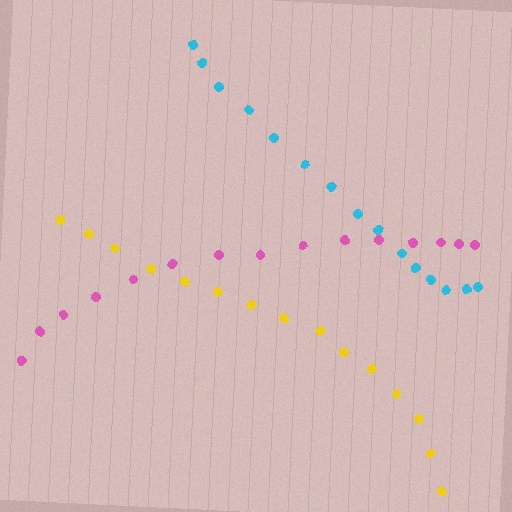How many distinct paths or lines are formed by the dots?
There are 3 distinct paths.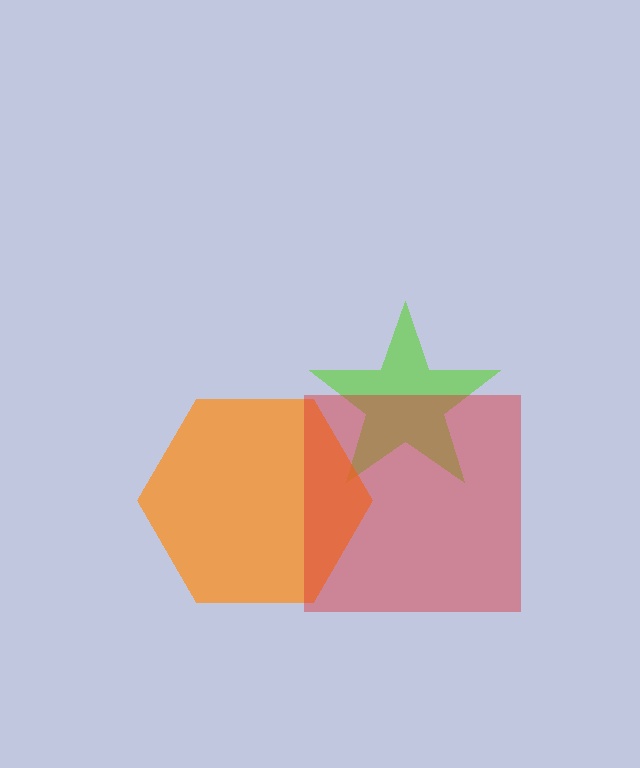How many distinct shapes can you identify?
There are 3 distinct shapes: a lime star, an orange hexagon, a red square.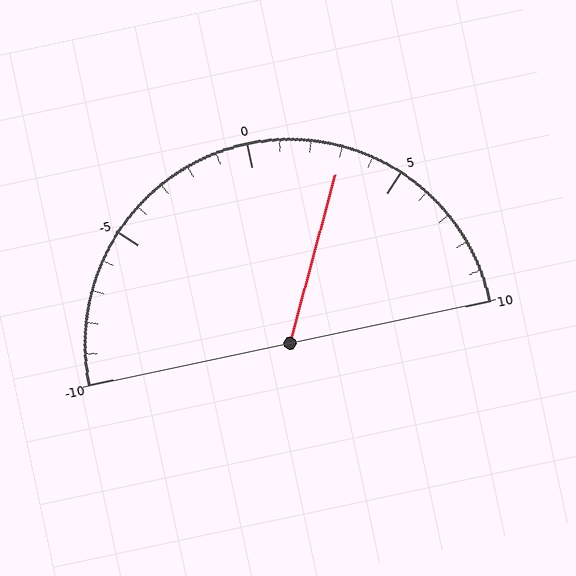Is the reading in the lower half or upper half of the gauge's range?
The reading is in the upper half of the range (-10 to 10).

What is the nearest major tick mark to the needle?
The nearest major tick mark is 5.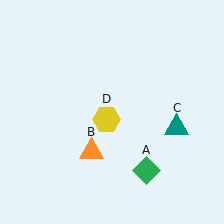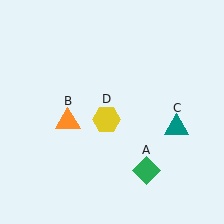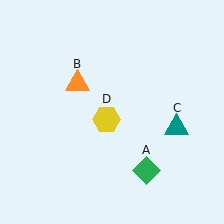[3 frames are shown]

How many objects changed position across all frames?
1 object changed position: orange triangle (object B).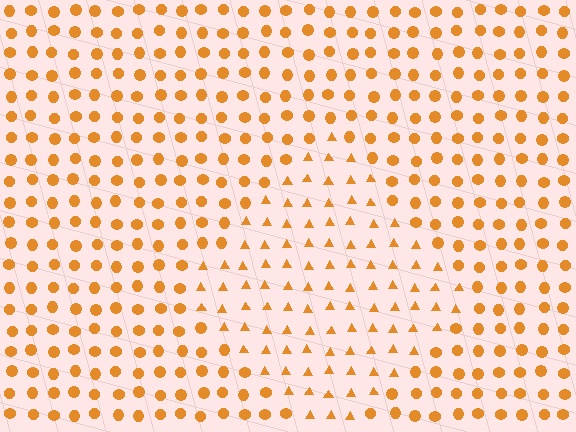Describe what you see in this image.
The image is filled with small orange elements arranged in a uniform grid. A diamond-shaped region contains triangles, while the surrounding area contains circles. The boundary is defined purely by the change in element shape.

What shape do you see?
I see a diamond.